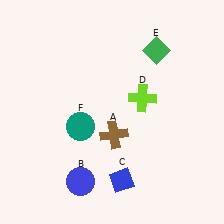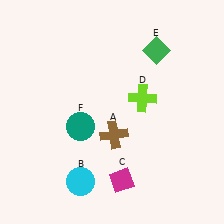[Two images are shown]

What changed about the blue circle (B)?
In Image 1, B is blue. In Image 2, it changed to cyan.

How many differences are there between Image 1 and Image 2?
There are 2 differences between the two images.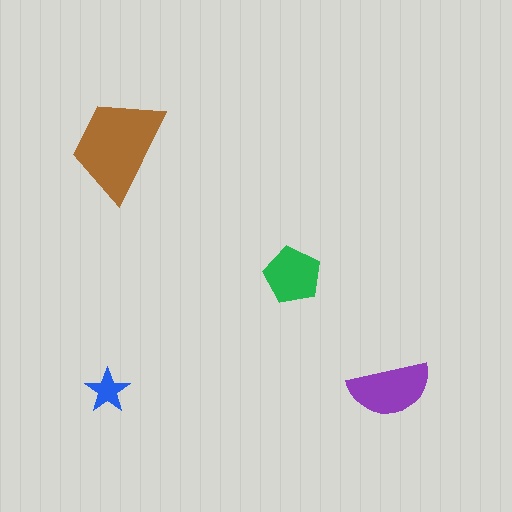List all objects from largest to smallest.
The brown trapezoid, the purple semicircle, the green pentagon, the blue star.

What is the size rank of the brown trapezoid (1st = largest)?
1st.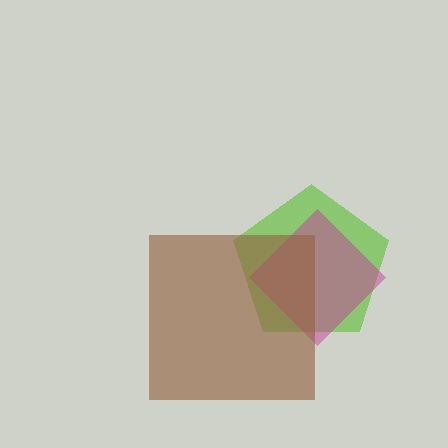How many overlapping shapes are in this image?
There are 3 overlapping shapes in the image.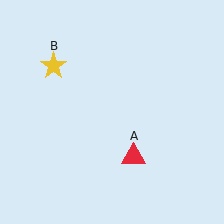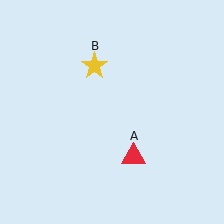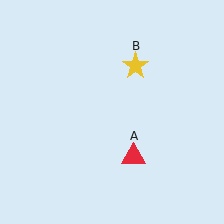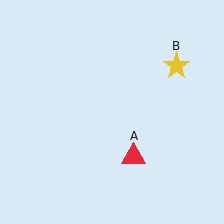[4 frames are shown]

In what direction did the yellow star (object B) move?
The yellow star (object B) moved right.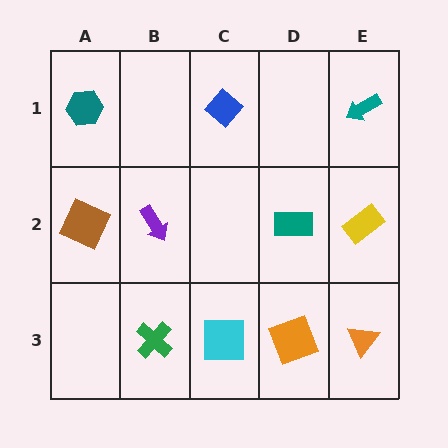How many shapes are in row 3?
4 shapes.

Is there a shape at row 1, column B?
No, that cell is empty.